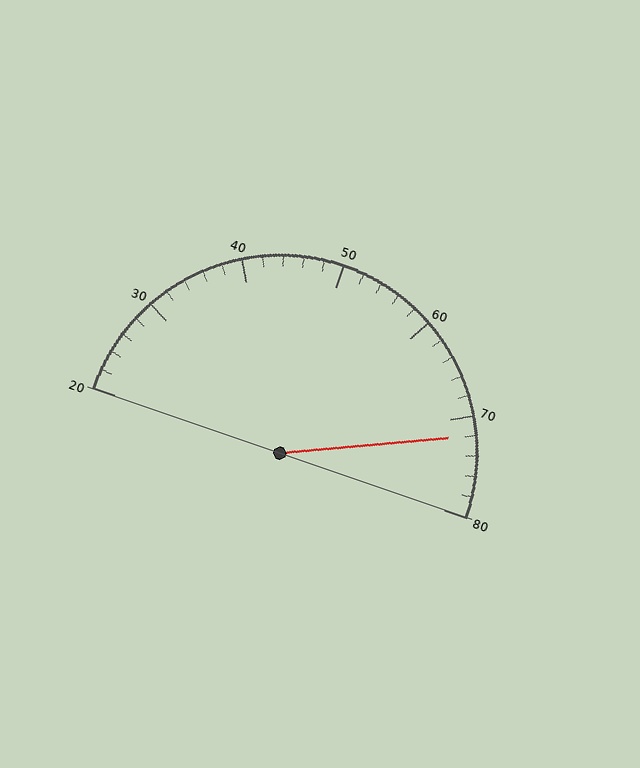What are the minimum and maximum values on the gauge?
The gauge ranges from 20 to 80.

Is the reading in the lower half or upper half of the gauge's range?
The reading is in the upper half of the range (20 to 80).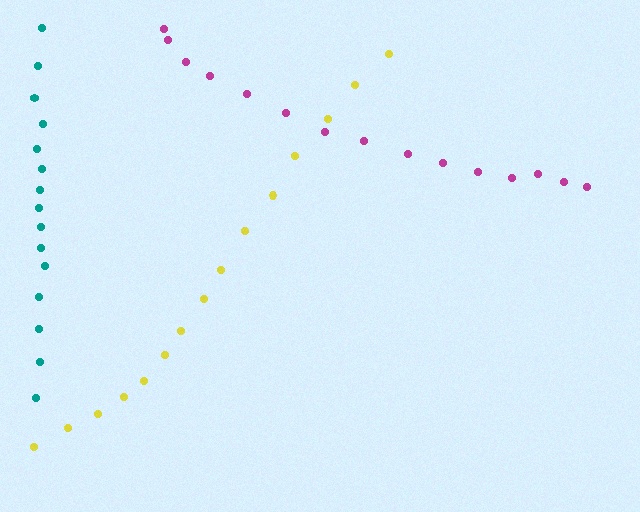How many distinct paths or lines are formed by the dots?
There are 3 distinct paths.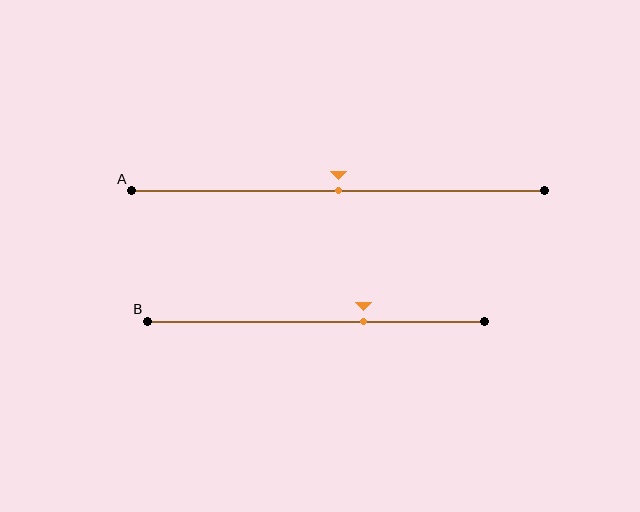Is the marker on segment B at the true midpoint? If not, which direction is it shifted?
No, the marker on segment B is shifted to the right by about 14% of the segment length.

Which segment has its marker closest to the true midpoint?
Segment A has its marker closest to the true midpoint.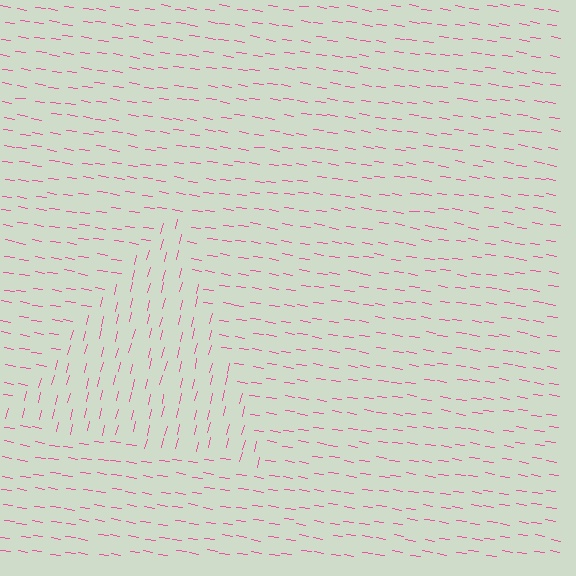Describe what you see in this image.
The image is filled with small pink line segments. A triangle region in the image has lines oriented differently from the surrounding lines, creating a visible texture boundary.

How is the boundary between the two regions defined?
The boundary is defined purely by a change in line orientation (approximately 85 degrees difference). All lines are the same color and thickness.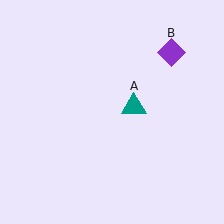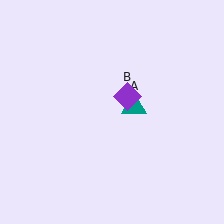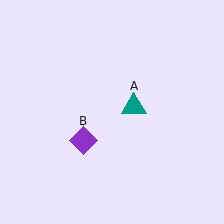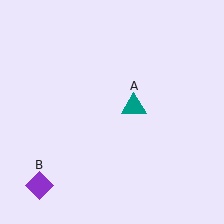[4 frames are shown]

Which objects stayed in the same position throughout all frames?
Teal triangle (object A) remained stationary.